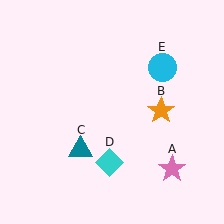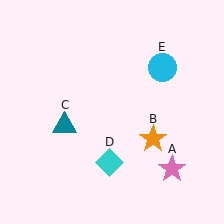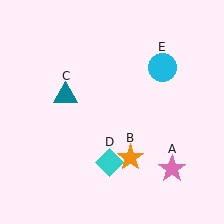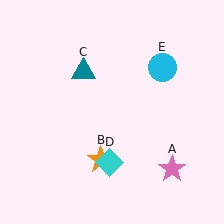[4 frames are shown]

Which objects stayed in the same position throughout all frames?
Pink star (object A) and cyan diamond (object D) and cyan circle (object E) remained stationary.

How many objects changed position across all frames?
2 objects changed position: orange star (object B), teal triangle (object C).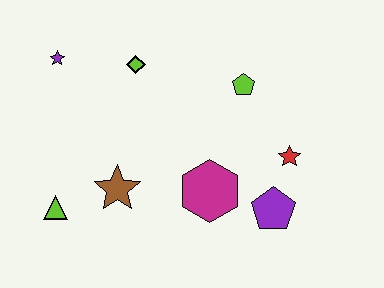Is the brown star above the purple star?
No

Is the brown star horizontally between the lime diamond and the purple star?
Yes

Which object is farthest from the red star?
The purple star is farthest from the red star.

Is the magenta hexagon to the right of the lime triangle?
Yes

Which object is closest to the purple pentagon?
The red star is closest to the purple pentagon.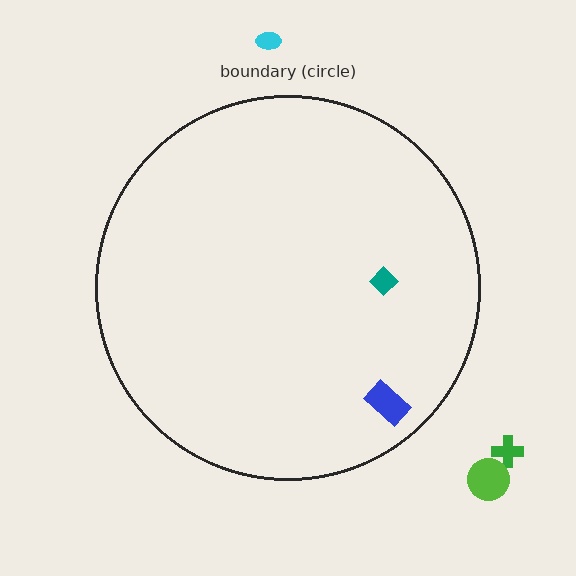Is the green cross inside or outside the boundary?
Outside.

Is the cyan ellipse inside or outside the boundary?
Outside.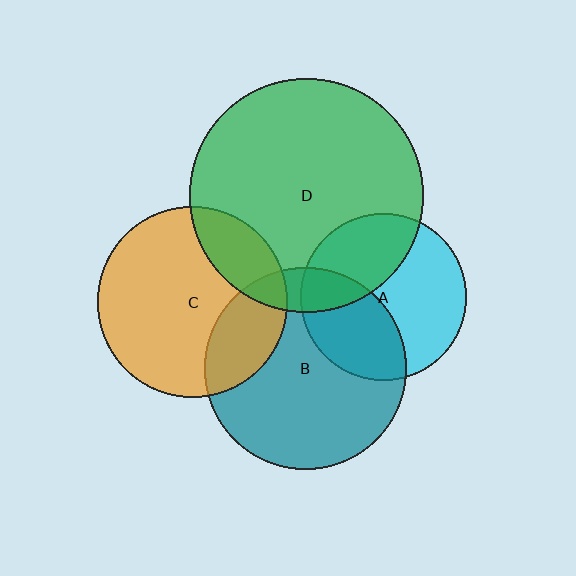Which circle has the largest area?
Circle D (green).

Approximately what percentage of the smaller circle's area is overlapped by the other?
Approximately 40%.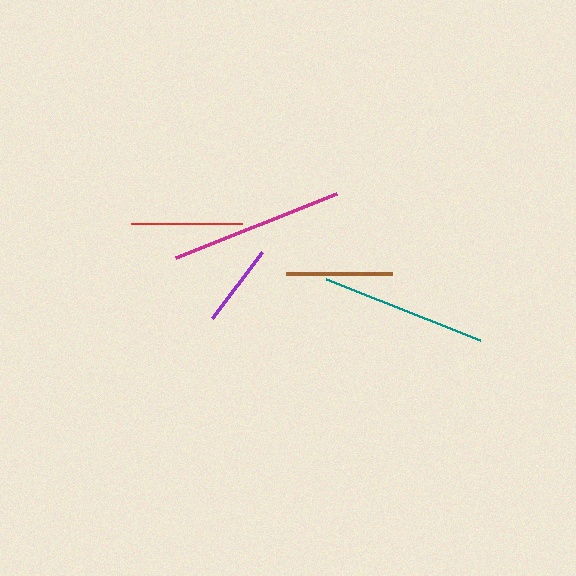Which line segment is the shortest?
The purple line is the shortest at approximately 83 pixels.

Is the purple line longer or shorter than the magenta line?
The magenta line is longer than the purple line.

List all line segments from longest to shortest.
From longest to shortest: magenta, teal, red, brown, purple.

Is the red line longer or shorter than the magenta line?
The magenta line is longer than the red line.